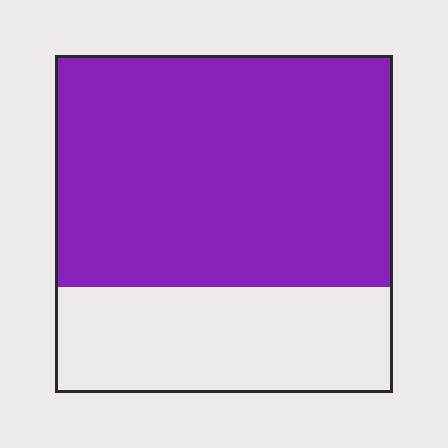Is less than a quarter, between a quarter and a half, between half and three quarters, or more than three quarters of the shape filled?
Between half and three quarters.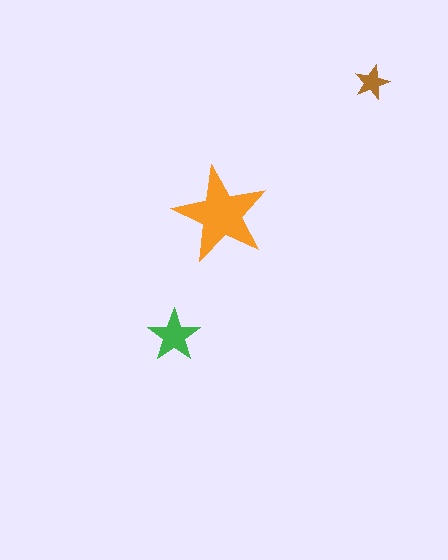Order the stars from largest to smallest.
the orange one, the green one, the brown one.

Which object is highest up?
The brown star is topmost.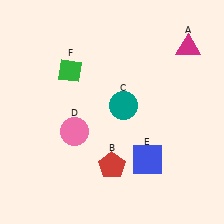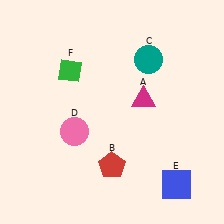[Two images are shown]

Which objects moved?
The objects that moved are: the magenta triangle (A), the teal circle (C), the blue square (E).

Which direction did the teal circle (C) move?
The teal circle (C) moved up.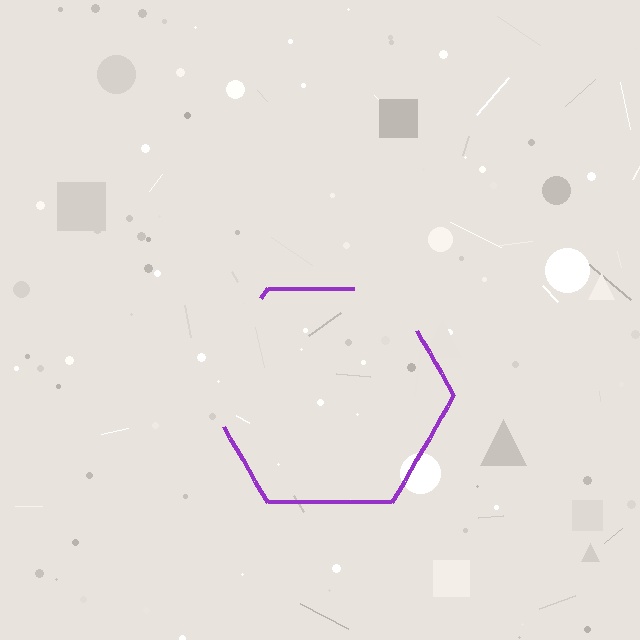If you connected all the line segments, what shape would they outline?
They would outline a hexagon.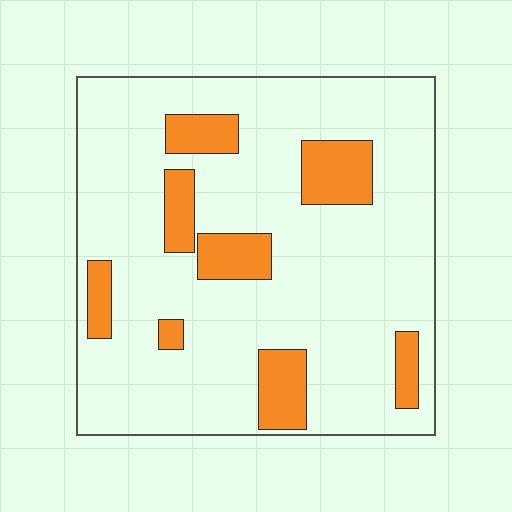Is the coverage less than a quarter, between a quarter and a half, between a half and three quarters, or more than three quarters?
Less than a quarter.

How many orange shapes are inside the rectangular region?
8.